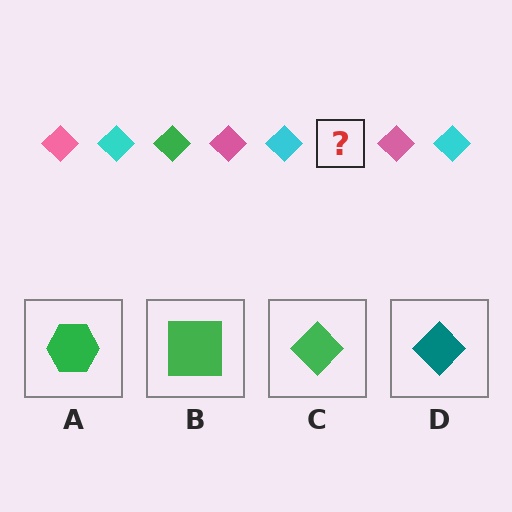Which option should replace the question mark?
Option C.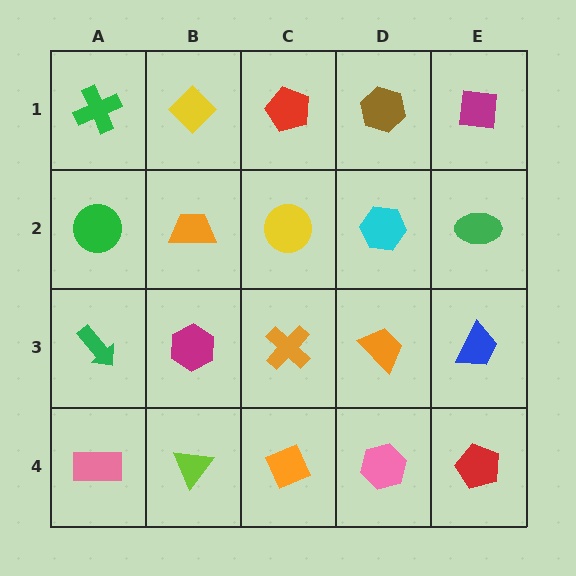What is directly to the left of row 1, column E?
A brown hexagon.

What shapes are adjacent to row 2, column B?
A yellow diamond (row 1, column B), a magenta hexagon (row 3, column B), a green circle (row 2, column A), a yellow circle (row 2, column C).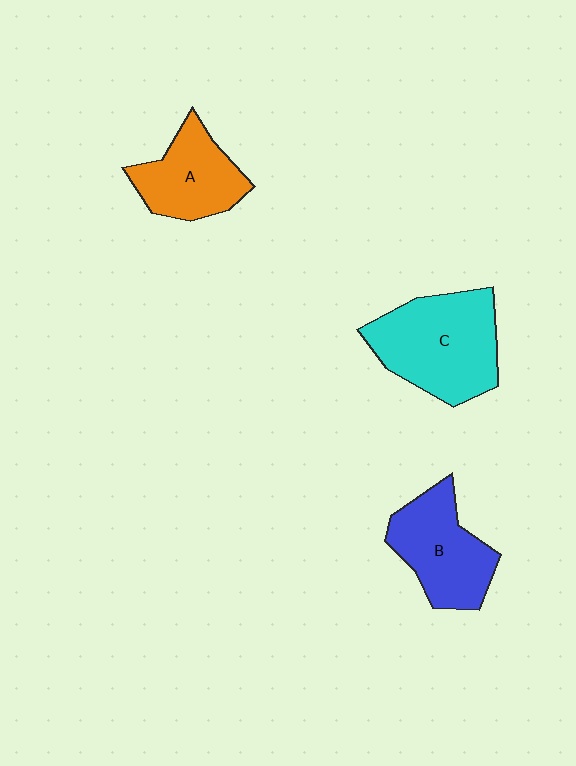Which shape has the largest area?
Shape C (cyan).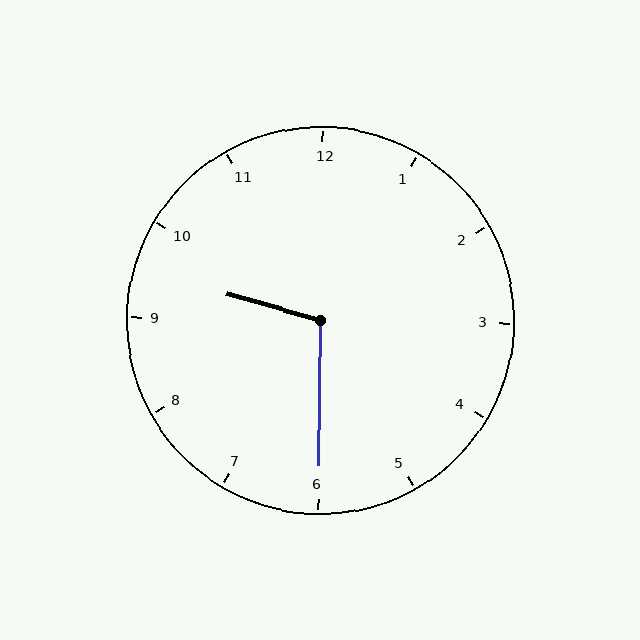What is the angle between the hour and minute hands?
Approximately 105 degrees.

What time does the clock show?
9:30.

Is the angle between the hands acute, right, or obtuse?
It is obtuse.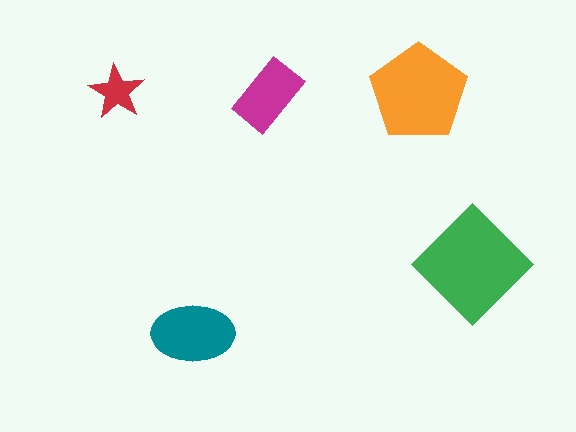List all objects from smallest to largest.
The red star, the magenta rectangle, the teal ellipse, the orange pentagon, the green diamond.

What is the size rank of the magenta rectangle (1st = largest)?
4th.